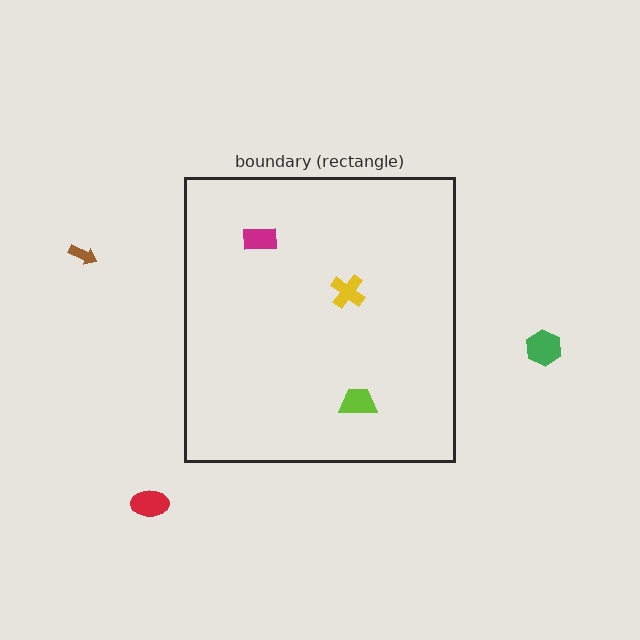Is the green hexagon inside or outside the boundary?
Outside.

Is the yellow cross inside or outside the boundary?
Inside.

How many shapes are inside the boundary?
3 inside, 3 outside.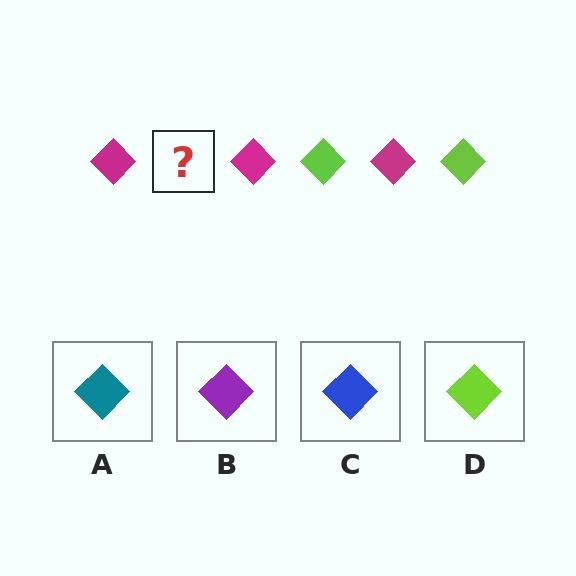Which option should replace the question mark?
Option D.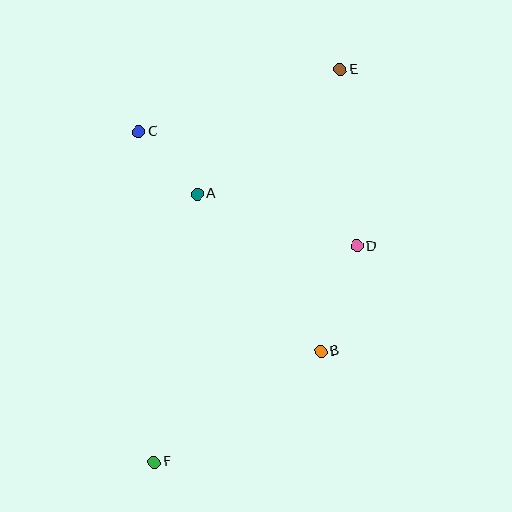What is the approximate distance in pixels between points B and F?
The distance between B and F is approximately 200 pixels.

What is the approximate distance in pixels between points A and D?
The distance between A and D is approximately 168 pixels.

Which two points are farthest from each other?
Points E and F are farthest from each other.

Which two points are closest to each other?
Points A and C are closest to each other.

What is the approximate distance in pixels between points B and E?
The distance between B and E is approximately 282 pixels.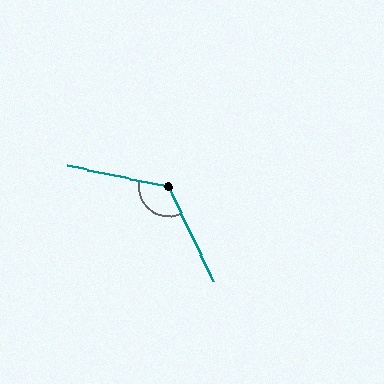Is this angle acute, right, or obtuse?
It is obtuse.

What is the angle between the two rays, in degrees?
Approximately 128 degrees.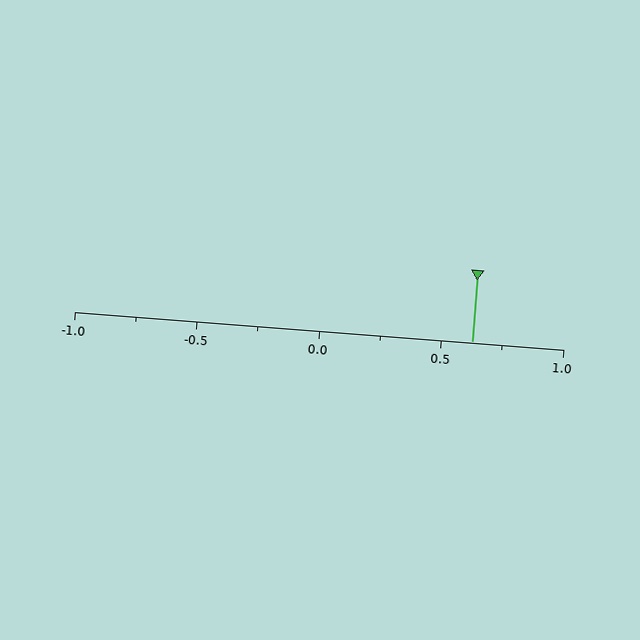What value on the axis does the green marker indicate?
The marker indicates approximately 0.62.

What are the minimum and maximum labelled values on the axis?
The axis runs from -1.0 to 1.0.